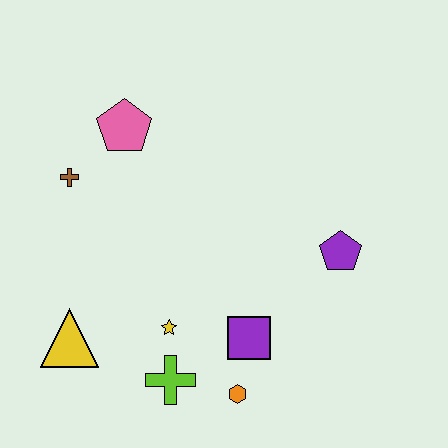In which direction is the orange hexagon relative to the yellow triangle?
The orange hexagon is to the right of the yellow triangle.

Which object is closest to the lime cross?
The yellow star is closest to the lime cross.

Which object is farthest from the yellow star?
The pink pentagon is farthest from the yellow star.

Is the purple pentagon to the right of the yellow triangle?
Yes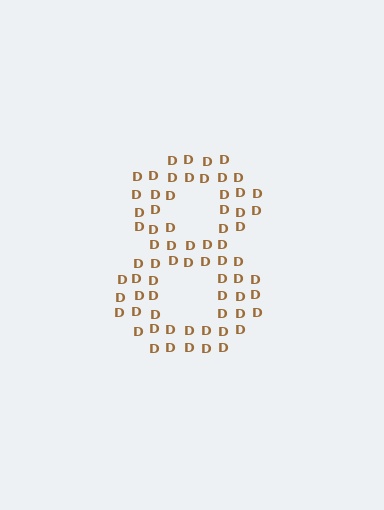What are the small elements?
The small elements are letter D's.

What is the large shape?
The large shape is the digit 8.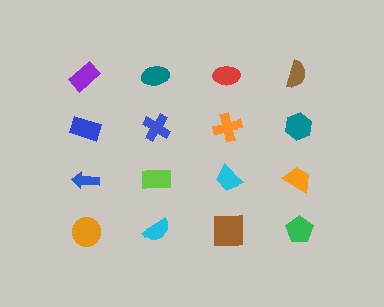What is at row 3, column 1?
A blue arrow.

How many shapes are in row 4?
4 shapes.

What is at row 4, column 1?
An orange circle.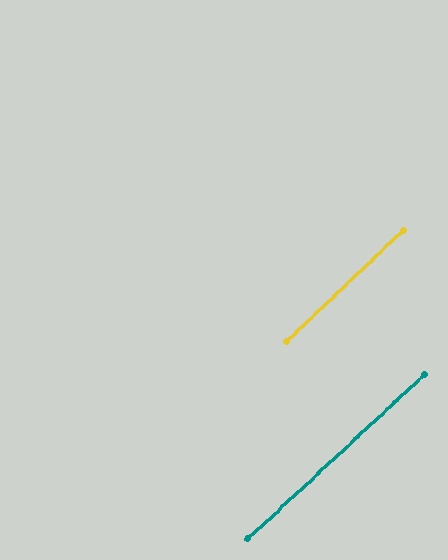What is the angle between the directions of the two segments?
Approximately 1 degree.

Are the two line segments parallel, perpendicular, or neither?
Parallel — their directions differ by only 0.6°.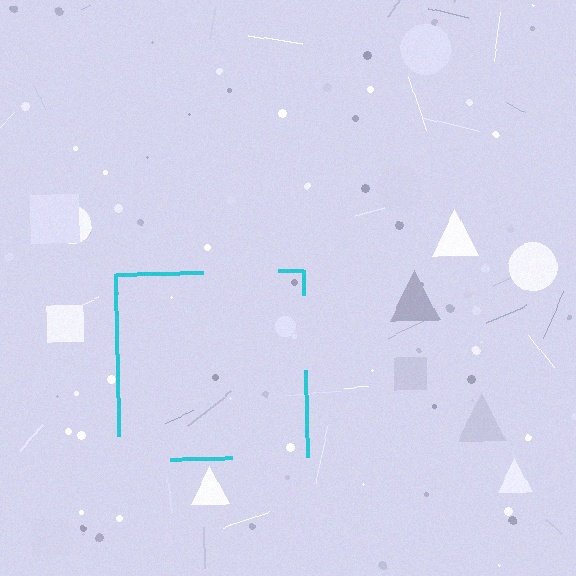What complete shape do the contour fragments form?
The contour fragments form a square.